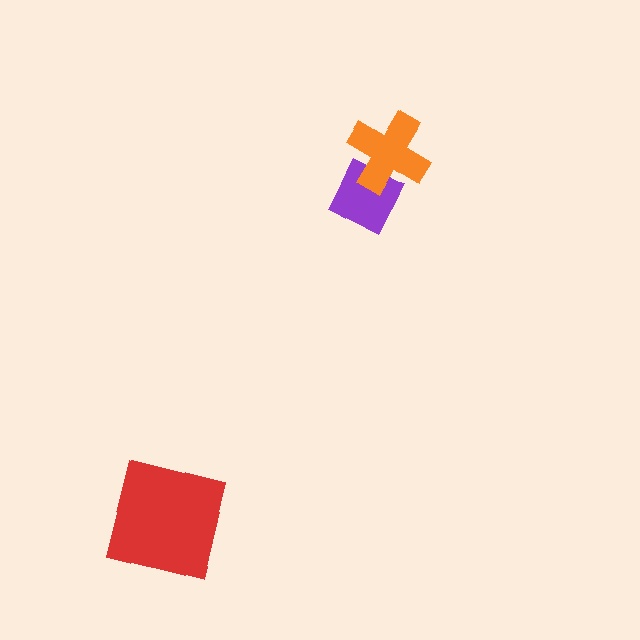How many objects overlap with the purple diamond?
1 object overlaps with the purple diamond.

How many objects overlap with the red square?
0 objects overlap with the red square.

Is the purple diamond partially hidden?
Yes, it is partially covered by another shape.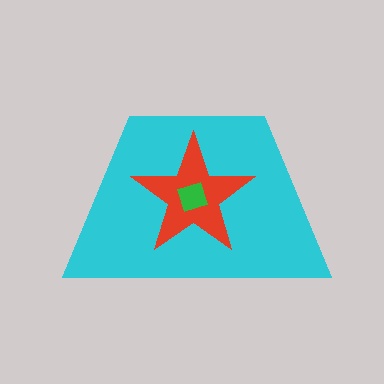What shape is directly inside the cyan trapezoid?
The red star.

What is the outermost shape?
The cyan trapezoid.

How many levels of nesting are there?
3.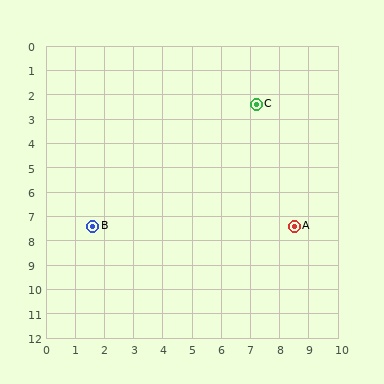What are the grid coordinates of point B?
Point B is at approximately (1.6, 7.4).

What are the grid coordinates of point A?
Point A is at approximately (8.5, 7.4).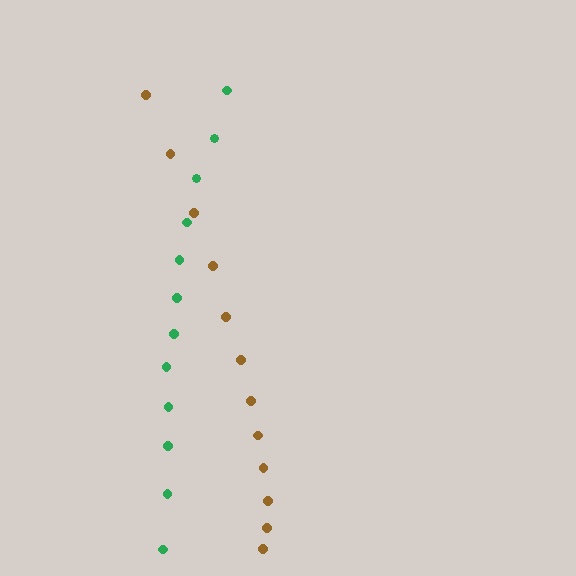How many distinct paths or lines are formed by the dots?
There are 2 distinct paths.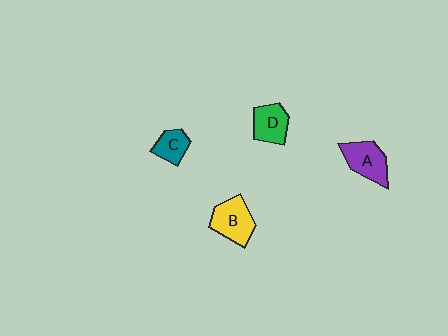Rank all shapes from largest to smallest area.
From largest to smallest: B (yellow), A (purple), D (green), C (teal).